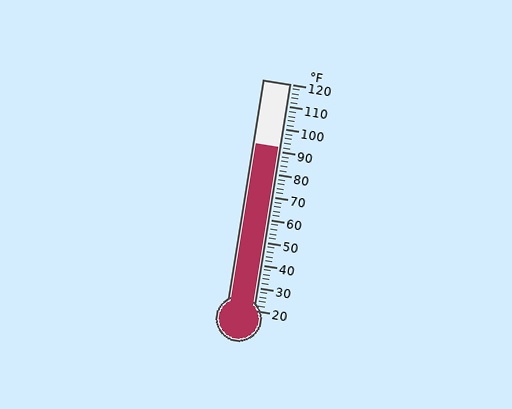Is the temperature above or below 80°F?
The temperature is above 80°F.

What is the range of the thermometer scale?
The thermometer scale ranges from 20°F to 120°F.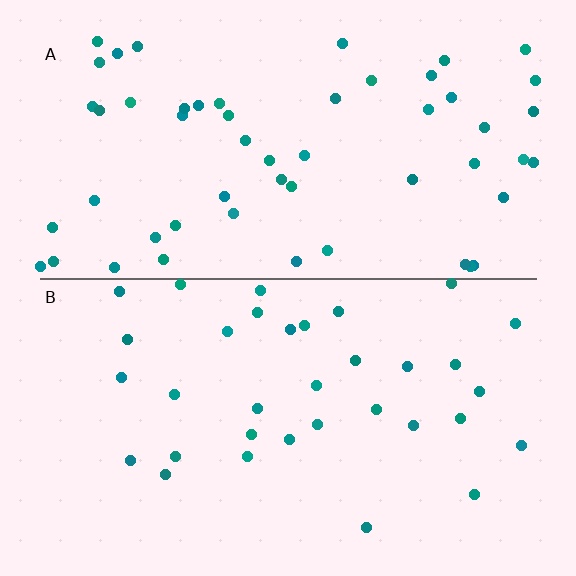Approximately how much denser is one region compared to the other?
Approximately 1.6× — region A over region B.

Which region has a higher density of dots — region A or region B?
A (the top).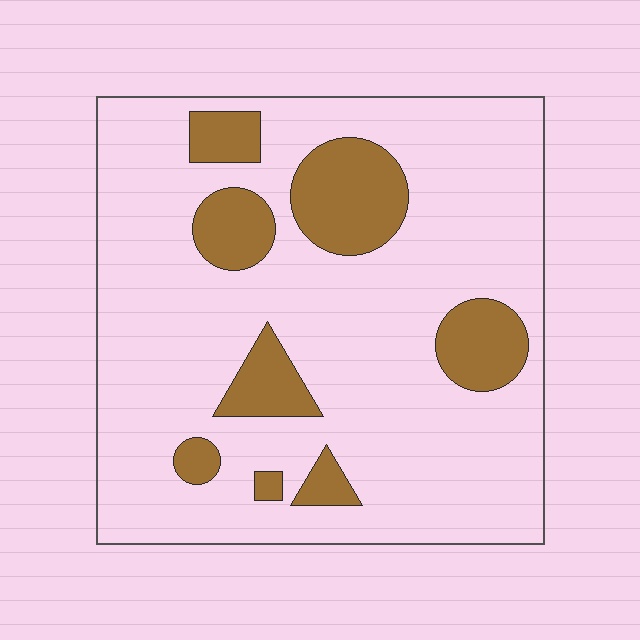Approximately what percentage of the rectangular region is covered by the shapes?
Approximately 20%.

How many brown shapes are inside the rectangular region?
8.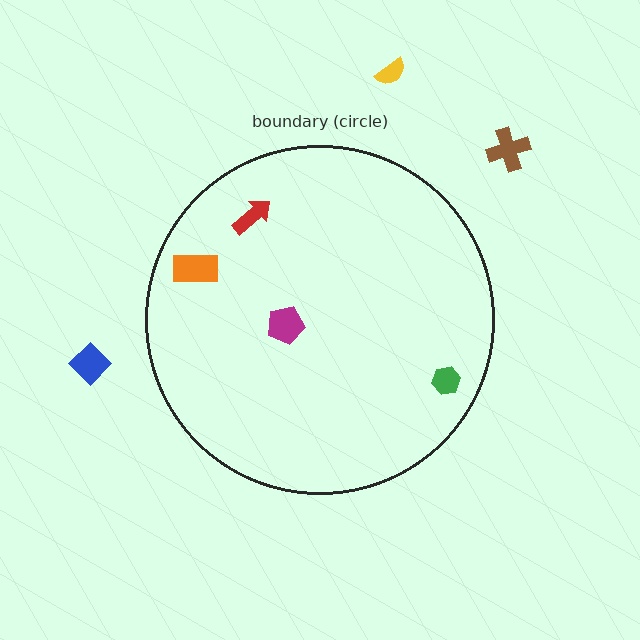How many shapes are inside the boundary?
4 inside, 3 outside.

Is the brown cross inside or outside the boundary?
Outside.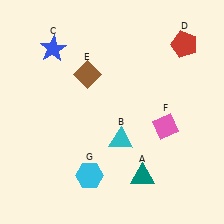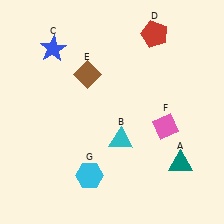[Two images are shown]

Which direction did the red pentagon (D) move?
The red pentagon (D) moved left.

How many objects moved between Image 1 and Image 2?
2 objects moved between the two images.